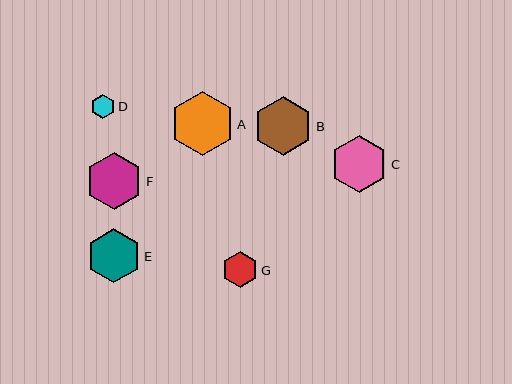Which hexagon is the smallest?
Hexagon D is the smallest with a size of approximately 25 pixels.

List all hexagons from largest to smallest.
From largest to smallest: A, B, F, C, E, G, D.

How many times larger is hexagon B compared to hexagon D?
Hexagon B is approximately 2.4 times the size of hexagon D.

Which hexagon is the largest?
Hexagon A is the largest with a size of approximately 64 pixels.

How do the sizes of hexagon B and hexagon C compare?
Hexagon B and hexagon C are approximately the same size.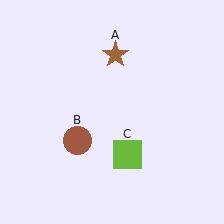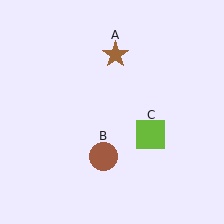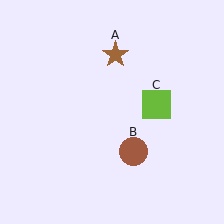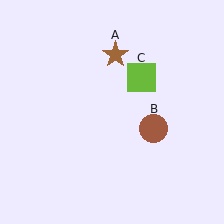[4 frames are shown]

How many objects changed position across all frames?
2 objects changed position: brown circle (object B), lime square (object C).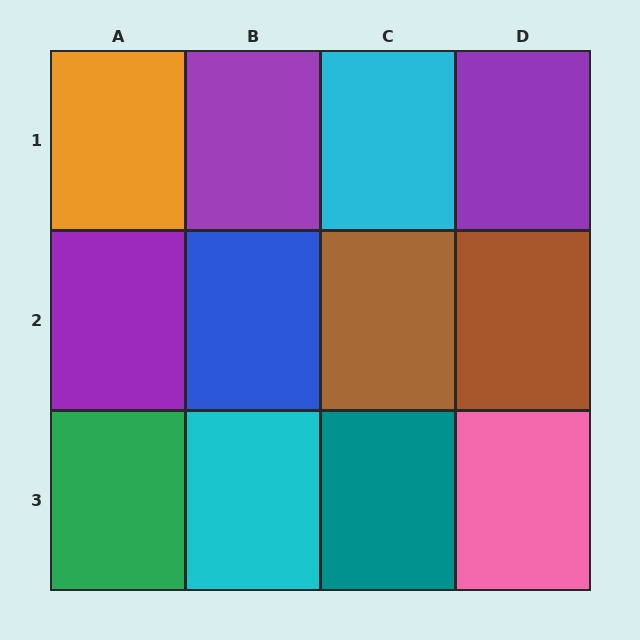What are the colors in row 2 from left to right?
Purple, blue, brown, brown.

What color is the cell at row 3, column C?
Teal.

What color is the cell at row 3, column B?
Cyan.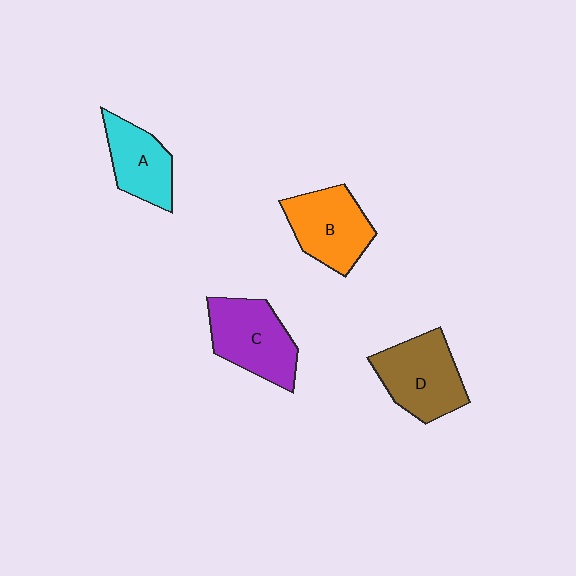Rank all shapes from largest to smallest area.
From largest to smallest: D (brown), C (purple), B (orange), A (cyan).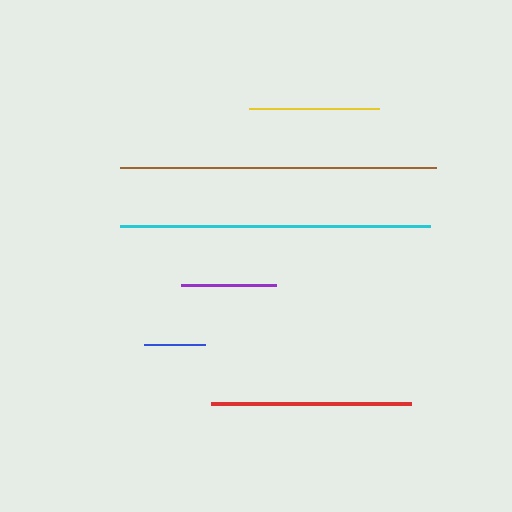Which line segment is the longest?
The brown line is the longest at approximately 316 pixels.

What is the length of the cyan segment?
The cyan segment is approximately 310 pixels long.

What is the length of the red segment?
The red segment is approximately 201 pixels long.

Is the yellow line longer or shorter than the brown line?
The brown line is longer than the yellow line.